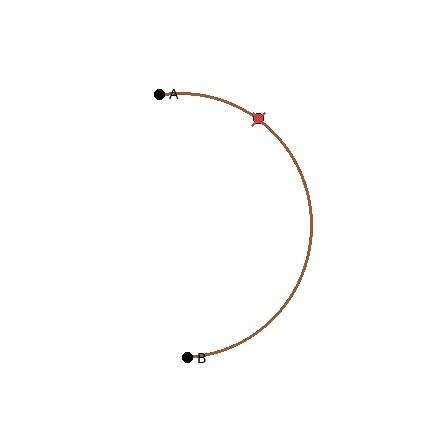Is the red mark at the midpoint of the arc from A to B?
No. The red mark lies on the arc but is closer to endpoint A. The arc midpoint would be at the point on the curve equidistant along the arc from both A and B.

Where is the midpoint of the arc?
The arc midpoint is the point on the curve farthest from the straight line joining A and B. It sits to the right of that line.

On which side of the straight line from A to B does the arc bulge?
The arc bulges to the right of the straight line connecting A and B.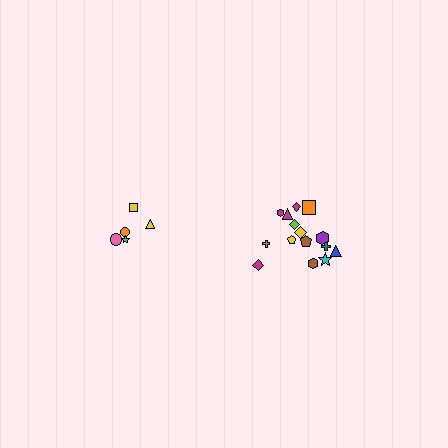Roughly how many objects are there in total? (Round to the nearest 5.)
Roughly 20 objects in total.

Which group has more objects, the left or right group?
The right group.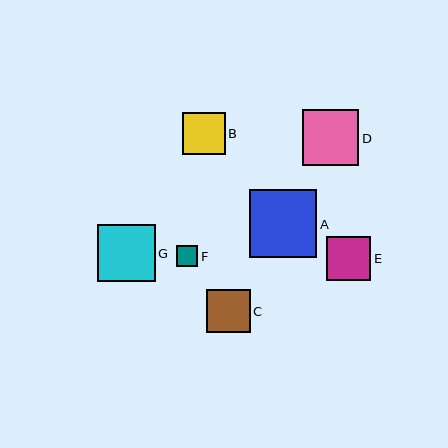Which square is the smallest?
Square F is the smallest with a size of approximately 21 pixels.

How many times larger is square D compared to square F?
Square D is approximately 2.6 times the size of square F.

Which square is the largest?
Square A is the largest with a size of approximately 67 pixels.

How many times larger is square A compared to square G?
Square A is approximately 1.2 times the size of square G.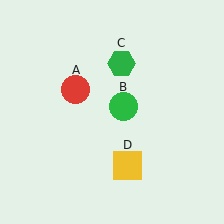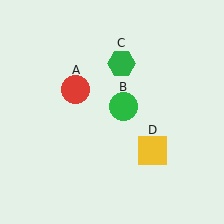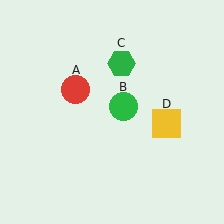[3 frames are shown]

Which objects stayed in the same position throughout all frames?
Red circle (object A) and green circle (object B) and green hexagon (object C) remained stationary.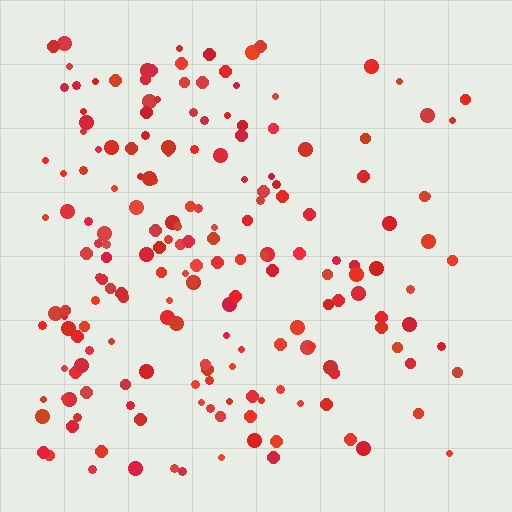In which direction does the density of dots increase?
From right to left, with the left side densest.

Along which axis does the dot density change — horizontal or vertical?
Horizontal.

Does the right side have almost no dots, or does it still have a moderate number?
Still a moderate number, just noticeably fewer than the left.